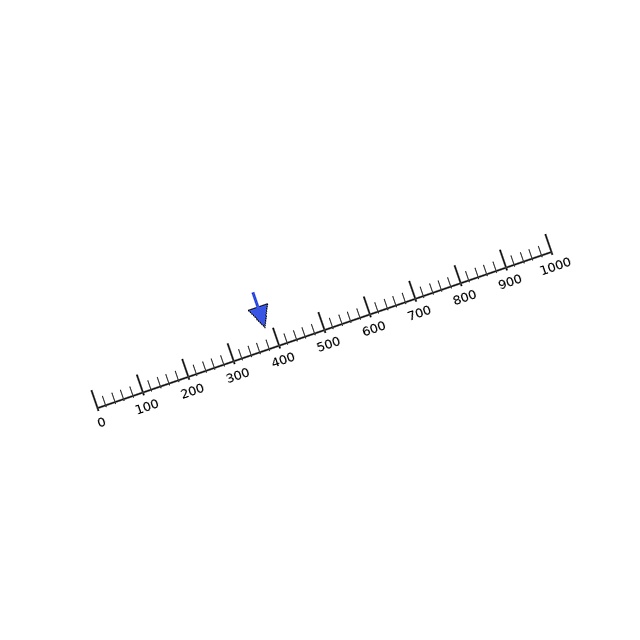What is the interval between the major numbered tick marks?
The major tick marks are spaced 100 units apart.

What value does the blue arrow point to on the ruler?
The blue arrow points to approximately 387.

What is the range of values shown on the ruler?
The ruler shows values from 0 to 1000.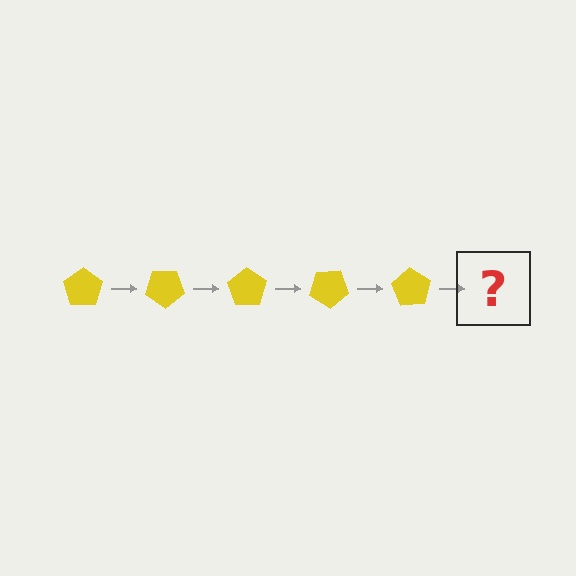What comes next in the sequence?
The next element should be a yellow pentagon rotated 175 degrees.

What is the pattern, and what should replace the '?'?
The pattern is that the pentagon rotates 35 degrees each step. The '?' should be a yellow pentagon rotated 175 degrees.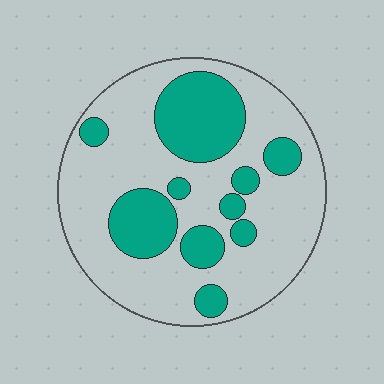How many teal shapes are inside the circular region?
10.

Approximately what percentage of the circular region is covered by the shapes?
Approximately 30%.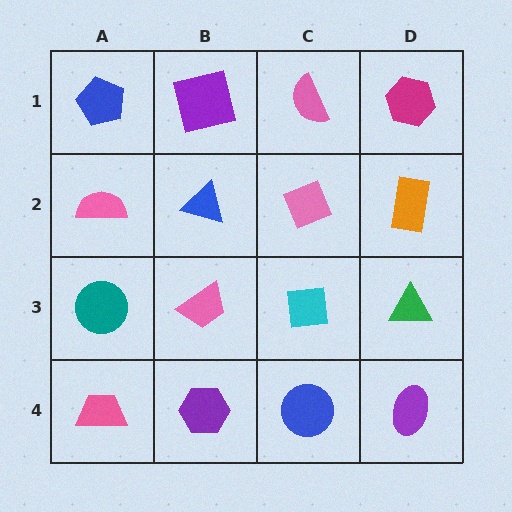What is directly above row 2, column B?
A purple square.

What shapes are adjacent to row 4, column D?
A green triangle (row 3, column D), a blue circle (row 4, column C).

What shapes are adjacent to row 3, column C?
A pink diamond (row 2, column C), a blue circle (row 4, column C), a pink trapezoid (row 3, column B), a green triangle (row 3, column D).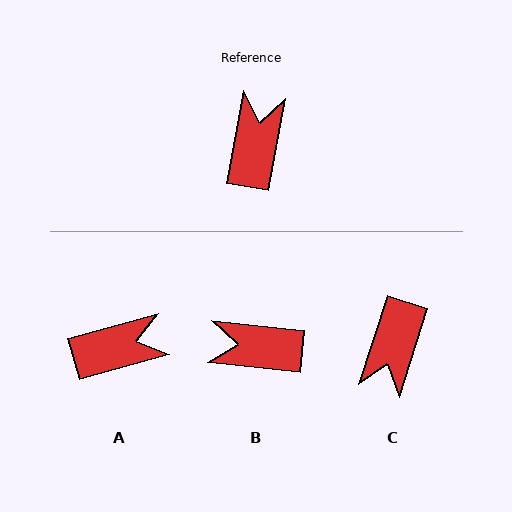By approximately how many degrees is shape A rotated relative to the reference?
Approximately 64 degrees clockwise.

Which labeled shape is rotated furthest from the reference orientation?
C, about 172 degrees away.